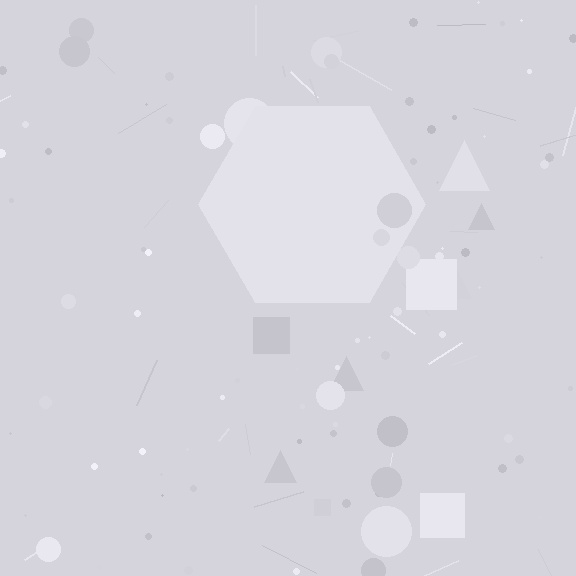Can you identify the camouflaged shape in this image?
The camouflaged shape is a hexagon.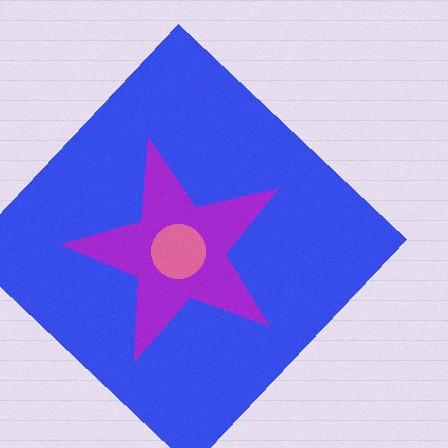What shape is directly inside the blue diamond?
The purple star.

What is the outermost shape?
The blue diamond.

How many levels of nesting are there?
3.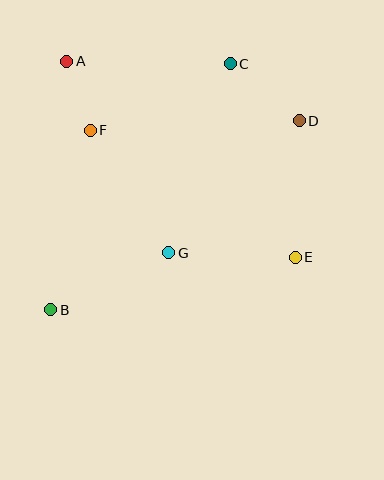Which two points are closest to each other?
Points A and F are closest to each other.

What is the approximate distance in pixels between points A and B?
The distance between A and B is approximately 249 pixels.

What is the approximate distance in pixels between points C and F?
The distance between C and F is approximately 155 pixels.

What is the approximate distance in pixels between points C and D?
The distance between C and D is approximately 90 pixels.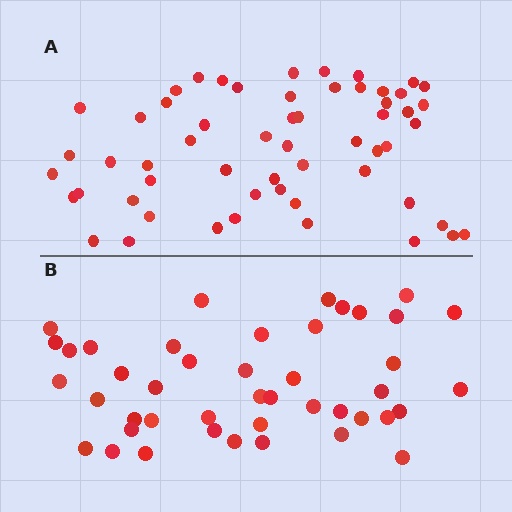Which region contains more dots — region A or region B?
Region A (the top region) has more dots.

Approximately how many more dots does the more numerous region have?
Region A has approximately 15 more dots than region B.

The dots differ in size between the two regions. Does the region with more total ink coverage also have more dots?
No. Region B has more total ink coverage because its dots are larger, but region A actually contains more individual dots. Total area can be misleading — the number of items is what matters here.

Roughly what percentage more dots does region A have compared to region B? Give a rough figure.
About 30% more.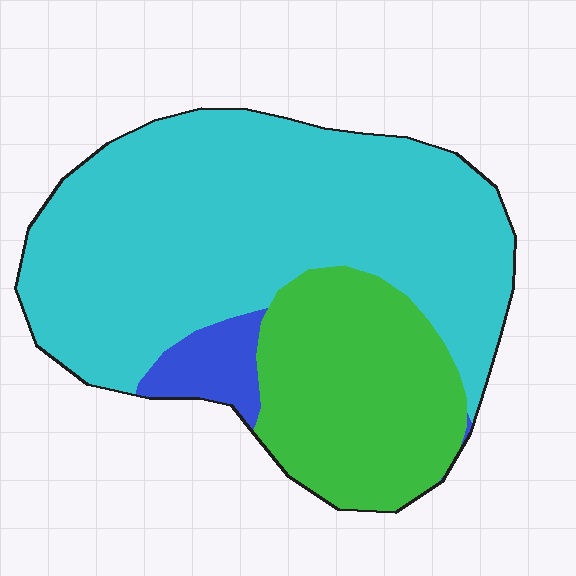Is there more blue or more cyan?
Cyan.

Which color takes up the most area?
Cyan, at roughly 65%.